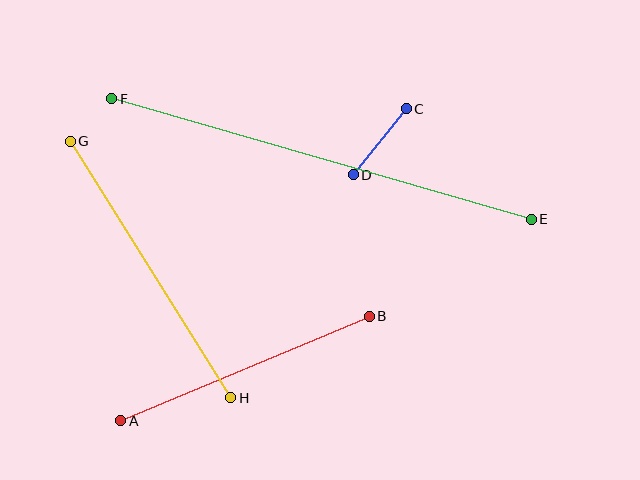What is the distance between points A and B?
The distance is approximately 270 pixels.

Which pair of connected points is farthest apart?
Points E and F are farthest apart.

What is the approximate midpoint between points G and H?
The midpoint is at approximately (151, 270) pixels.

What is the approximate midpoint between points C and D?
The midpoint is at approximately (380, 142) pixels.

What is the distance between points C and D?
The distance is approximately 85 pixels.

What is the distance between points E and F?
The distance is approximately 436 pixels.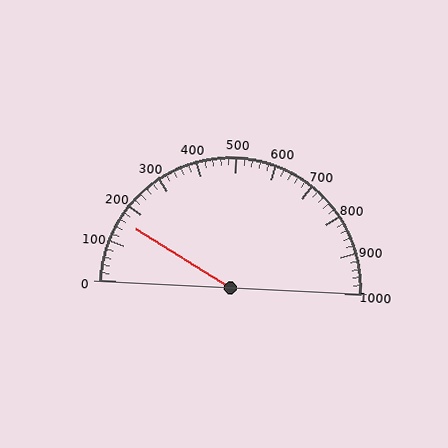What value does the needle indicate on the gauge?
The needle indicates approximately 160.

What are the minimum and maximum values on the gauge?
The gauge ranges from 0 to 1000.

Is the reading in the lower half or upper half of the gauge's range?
The reading is in the lower half of the range (0 to 1000).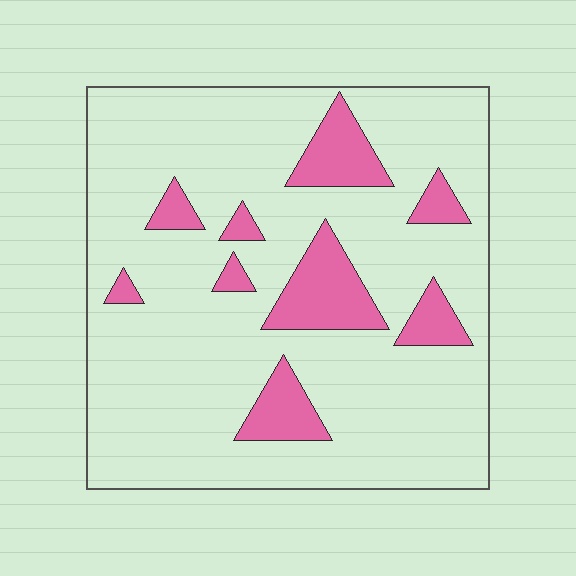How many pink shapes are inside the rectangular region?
9.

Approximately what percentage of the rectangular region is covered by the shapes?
Approximately 15%.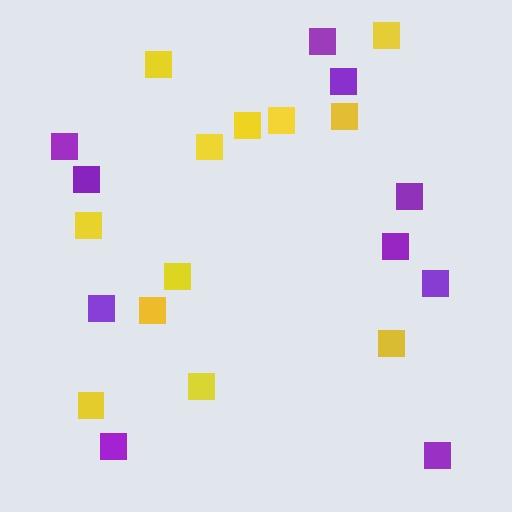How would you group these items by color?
There are 2 groups: one group of yellow squares (12) and one group of purple squares (10).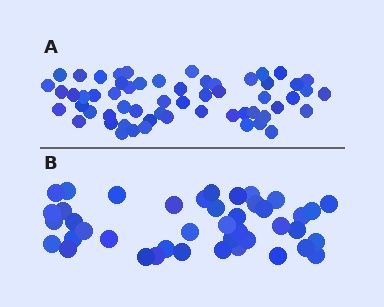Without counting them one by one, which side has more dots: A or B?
Region A (the top region) has more dots.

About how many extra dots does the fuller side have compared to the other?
Region A has approximately 15 more dots than region B.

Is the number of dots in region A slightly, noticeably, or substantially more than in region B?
Region A has noticeably more, but not dramatically so. The ratio is roughly 1.4 to 1.